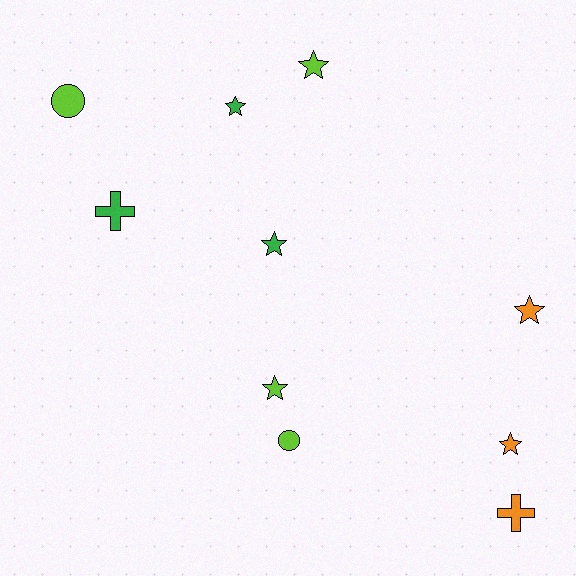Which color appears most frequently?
Lime, with 4 objects.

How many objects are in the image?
There are 10 objects.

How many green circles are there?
There are no green circles.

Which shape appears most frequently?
Star, with 6 objects.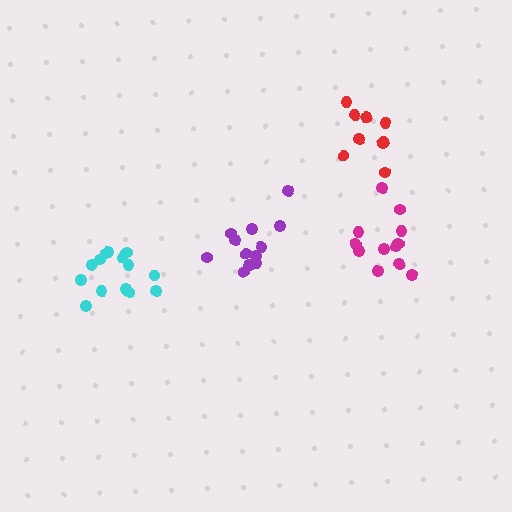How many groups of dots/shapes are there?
There are 4 groups.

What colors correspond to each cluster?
The clusters are colored: cyan, purple, magenta, red.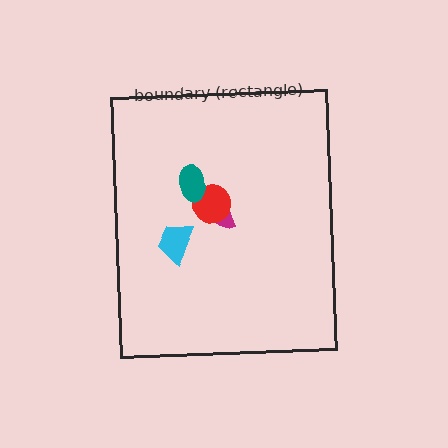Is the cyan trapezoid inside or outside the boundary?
Inside.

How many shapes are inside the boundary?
4 inside, 0 outside.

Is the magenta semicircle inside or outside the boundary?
Inside.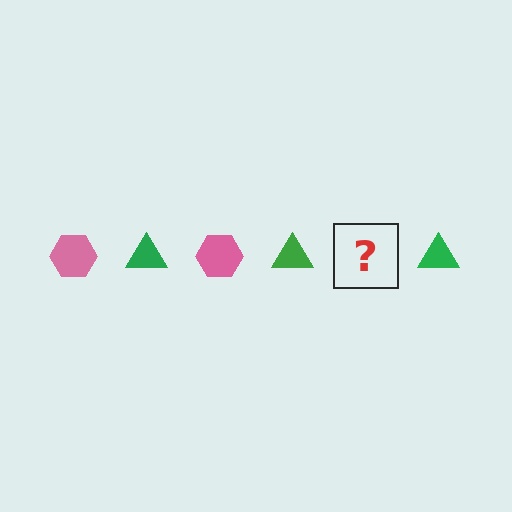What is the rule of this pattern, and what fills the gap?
The rule is that the pattern alternates between pink hexagon and green triangle. The gap should be filled with a pink hexagon.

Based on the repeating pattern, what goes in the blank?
The blank should be a pink hexagon.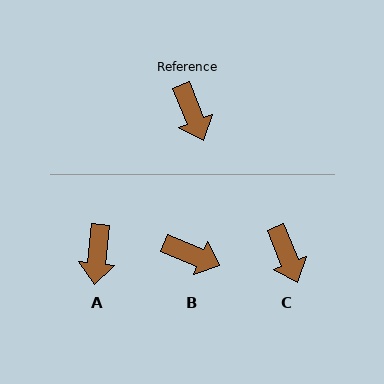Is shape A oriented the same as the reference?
No, it is off by about 28 degrees.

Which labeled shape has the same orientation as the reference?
C.